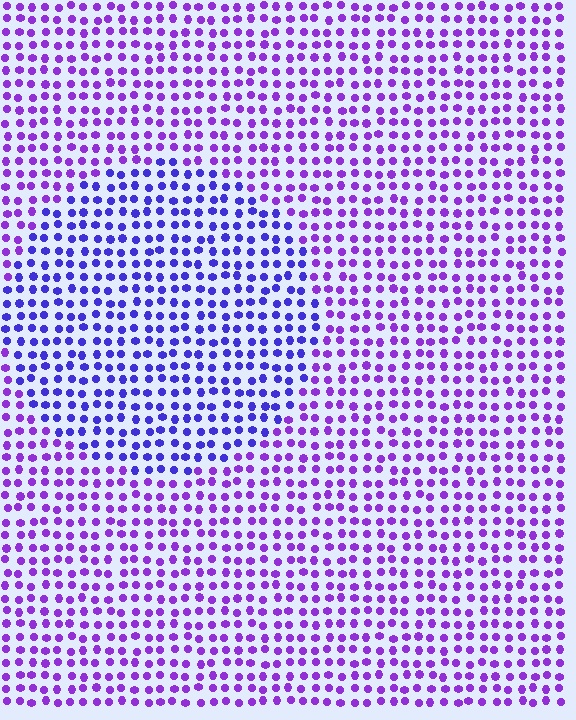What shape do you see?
I see a circle.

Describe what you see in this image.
The image is filled with small purple elements in a uniform arrangement. A circle-shaped region is visible where the elements are tinted to a slightly different hue, forming a subtle color boundary.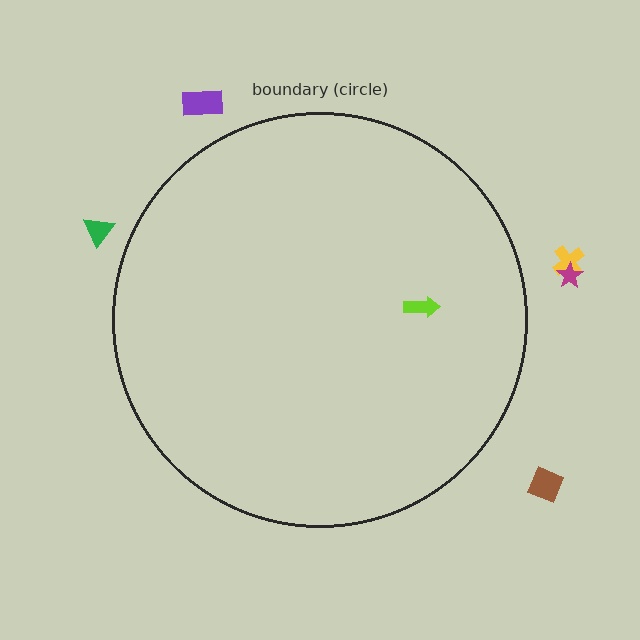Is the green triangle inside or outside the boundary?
Outside.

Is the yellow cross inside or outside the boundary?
Outside.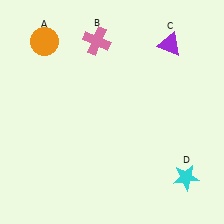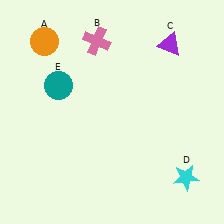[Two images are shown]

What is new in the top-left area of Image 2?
A teal circle (E) was added in the top-left area of Image 2.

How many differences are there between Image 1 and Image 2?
There is 1 difference between the two images.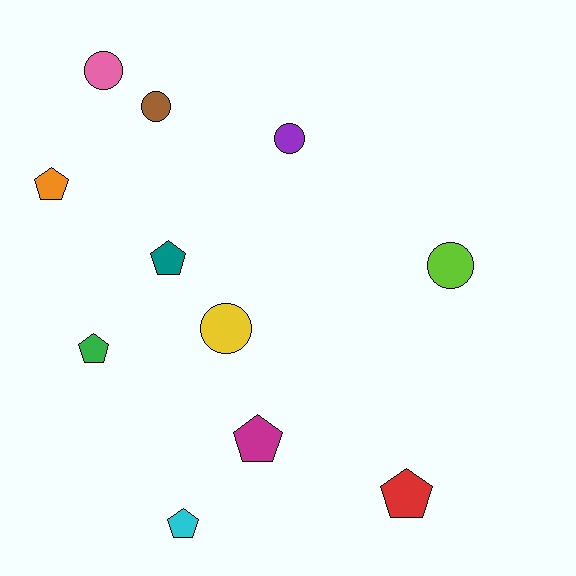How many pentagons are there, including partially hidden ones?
There are 6 pentagons.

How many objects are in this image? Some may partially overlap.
There are 11 objects.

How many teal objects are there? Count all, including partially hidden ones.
There is 1 teal object.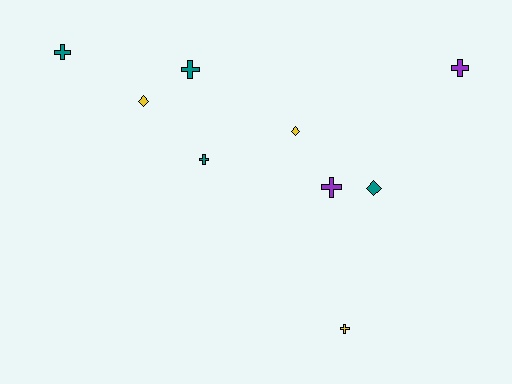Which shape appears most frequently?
Cross, with 6 objects.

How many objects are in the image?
There are 9 objects.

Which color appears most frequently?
Teal, with 4 objects.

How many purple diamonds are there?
There are no purple diamonds.